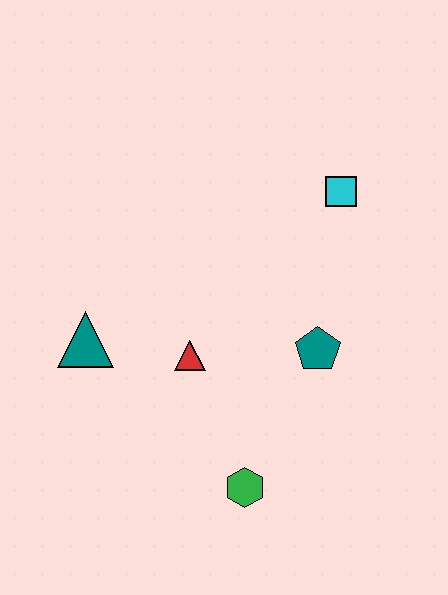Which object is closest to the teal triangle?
The red triangle is closest to the teal triangle.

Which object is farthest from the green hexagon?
The cyan square is farthest from the green hexagon.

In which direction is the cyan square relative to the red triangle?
The cyan square is above the red triangle.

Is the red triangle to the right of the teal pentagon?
No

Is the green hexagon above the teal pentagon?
No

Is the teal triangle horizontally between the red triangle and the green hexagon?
No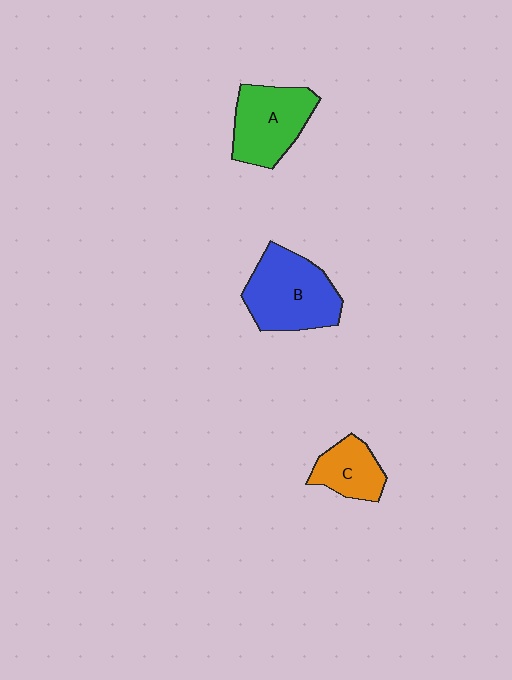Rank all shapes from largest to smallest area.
From largest to smallest: B (blue), A (green), C (orange).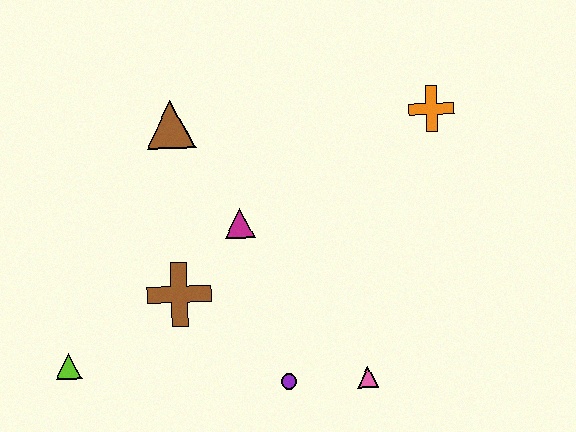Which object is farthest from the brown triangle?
The pink triangle is farthest from the brown triangle.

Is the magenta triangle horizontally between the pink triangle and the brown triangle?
Yes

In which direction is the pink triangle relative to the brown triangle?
The pink triangle is below the brown triangle.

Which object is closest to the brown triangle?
The magenta triangle is closest to the brown triangle.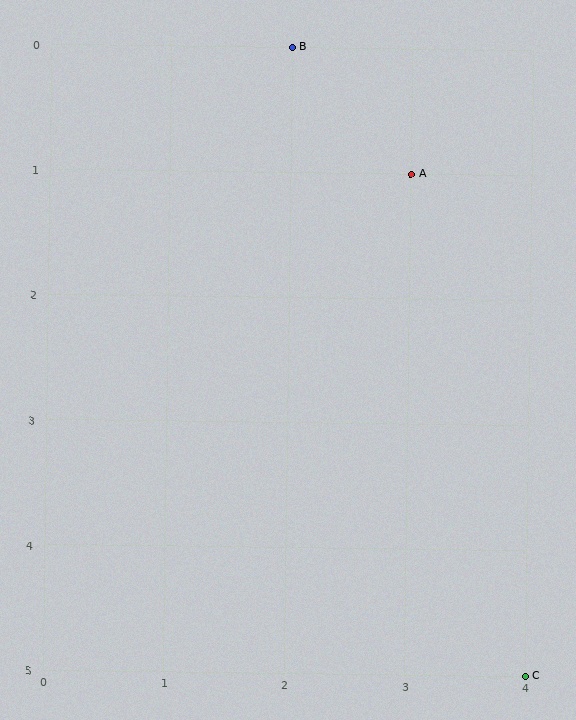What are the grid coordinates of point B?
Point B is at grid coordinates (2, 0).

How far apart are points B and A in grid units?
Points B and A are 1 column and 1 row apart (about 1.4 grid units diagonally).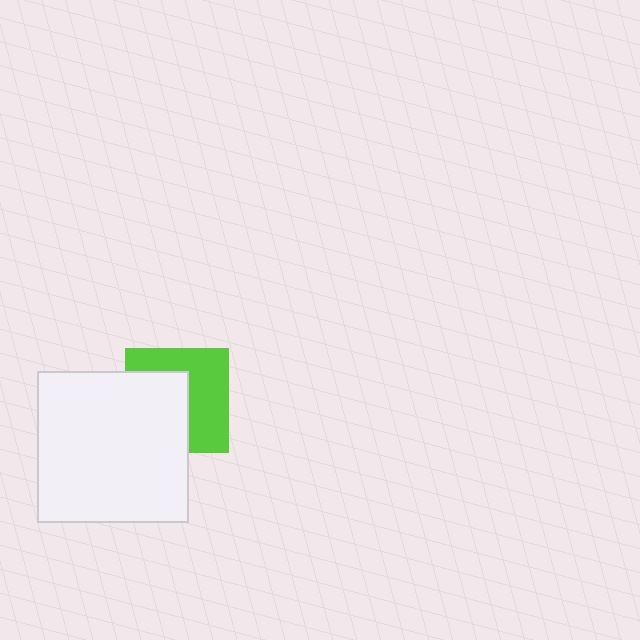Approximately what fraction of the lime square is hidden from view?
Roughly 48% of the lime square is hidden behind the white square.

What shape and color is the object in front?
The object in front is a white square.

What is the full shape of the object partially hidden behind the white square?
The partially hidden object is a lime square.